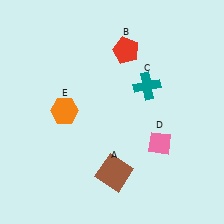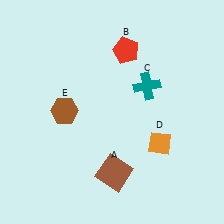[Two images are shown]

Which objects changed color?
D changed from pink to orange. E changed from orange to brown.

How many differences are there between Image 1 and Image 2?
There are 2 differences between the two images.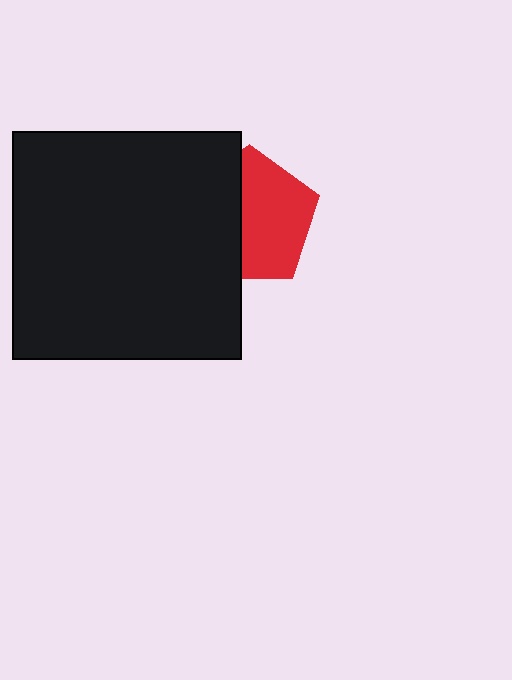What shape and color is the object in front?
The object in front is a black square.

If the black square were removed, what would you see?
You would see the complete red pentagon.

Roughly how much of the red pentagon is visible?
About half of it is visible (roughly 58%).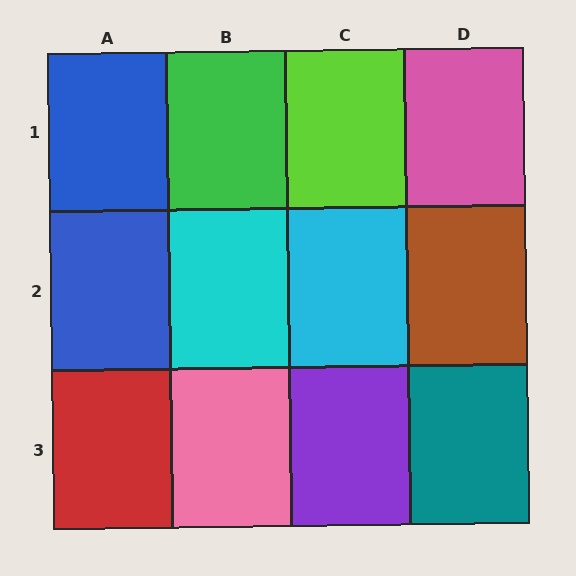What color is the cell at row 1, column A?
Blue.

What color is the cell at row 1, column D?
Pink.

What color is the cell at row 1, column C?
Lime.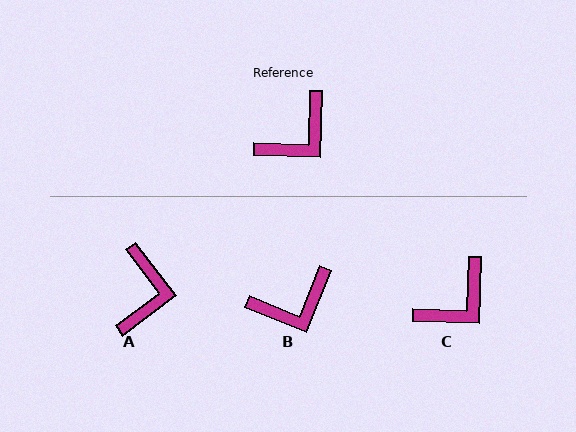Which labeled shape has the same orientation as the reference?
C.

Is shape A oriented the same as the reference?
No, it is off by about 39 degrees.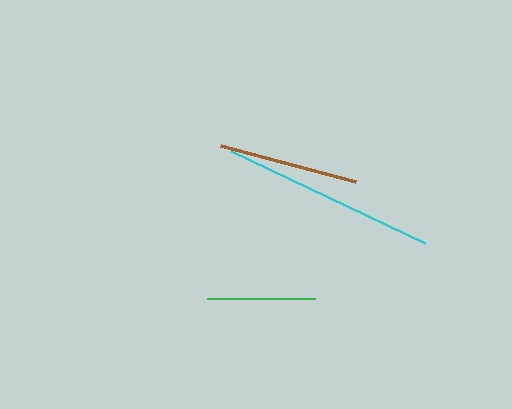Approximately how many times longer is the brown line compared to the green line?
The brown line is approximately 1.3 times the length of the green line.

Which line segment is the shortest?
The green line is the shortest at approximately 107 pixels.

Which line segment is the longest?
The cyan line is the longest at approximately 214 pixels.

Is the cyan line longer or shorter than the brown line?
The cyan line is longer than the brown line.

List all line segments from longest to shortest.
From longest to shortest: cyan, brown, green.